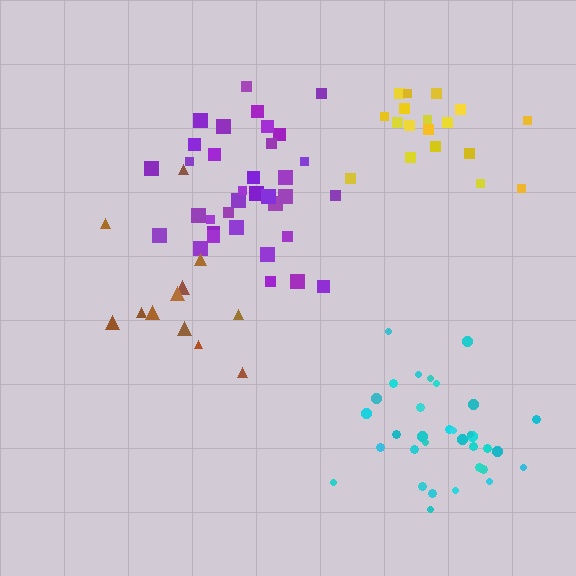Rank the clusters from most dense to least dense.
yellow, cyan, purple, brown.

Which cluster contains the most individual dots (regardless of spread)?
Purple (35).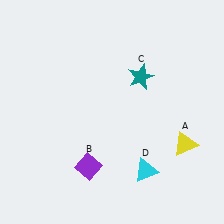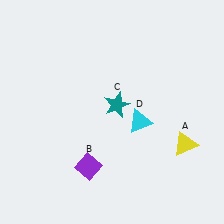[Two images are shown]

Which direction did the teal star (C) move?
The teal star (C) moved down.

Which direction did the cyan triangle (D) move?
The cyan triangle (D) moved up.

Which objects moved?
The objects that moved are: the teal star (C), the cyan triangle (D).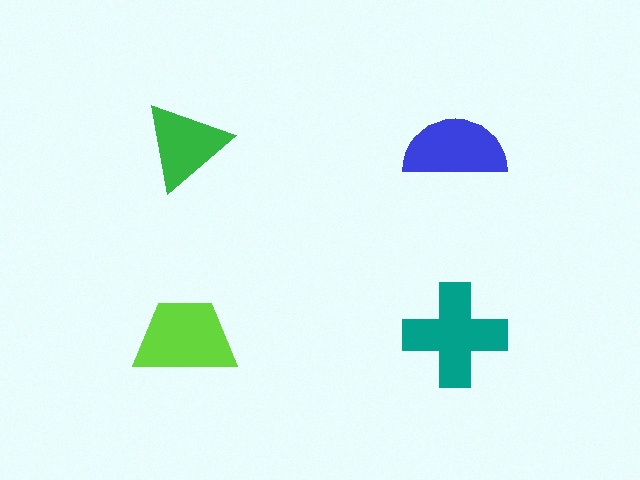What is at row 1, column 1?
A green triangle.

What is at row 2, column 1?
A lime trapezoid.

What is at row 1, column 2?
A blue semicircle.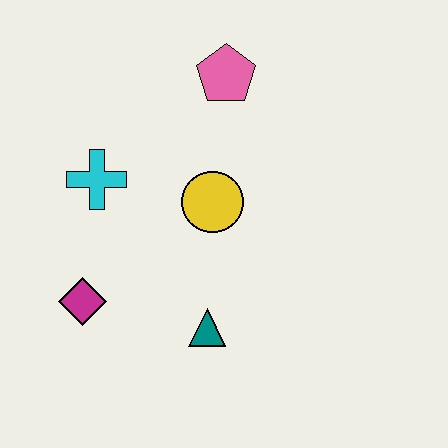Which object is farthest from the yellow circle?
The magenta diamond is farthest from the yellow circle.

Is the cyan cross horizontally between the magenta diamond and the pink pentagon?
Yes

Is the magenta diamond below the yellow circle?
Yes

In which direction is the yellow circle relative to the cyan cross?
The yellow circle is to the right of the cyan cross.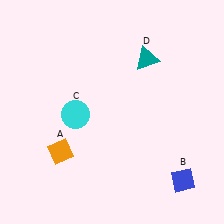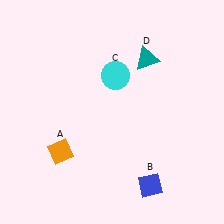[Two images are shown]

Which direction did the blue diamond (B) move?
The blue diamond (B) moved left.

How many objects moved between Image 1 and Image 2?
2 objects moved between the two images.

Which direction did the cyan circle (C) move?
The cyan circle (C) moved right.